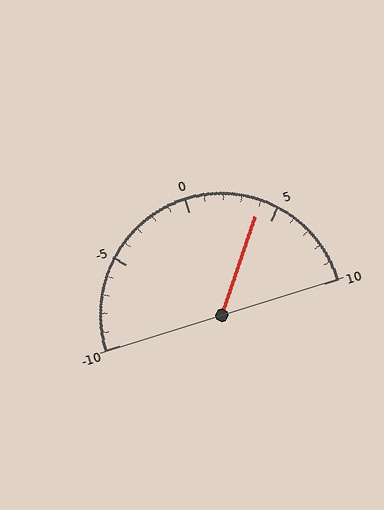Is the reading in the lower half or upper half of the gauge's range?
The reading is in the upper half of the range (-10 to 10).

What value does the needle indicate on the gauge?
The needle indicates approximately 4.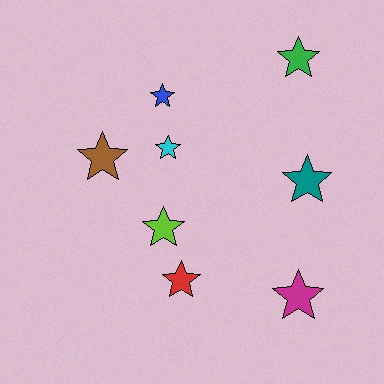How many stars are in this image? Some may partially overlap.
There are 8 stars.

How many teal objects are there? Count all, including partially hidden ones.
There is 1 teal object.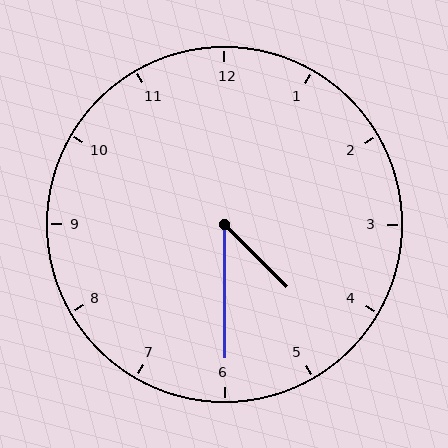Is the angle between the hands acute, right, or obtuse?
It is acute.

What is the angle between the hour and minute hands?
Approximately 45 degrees.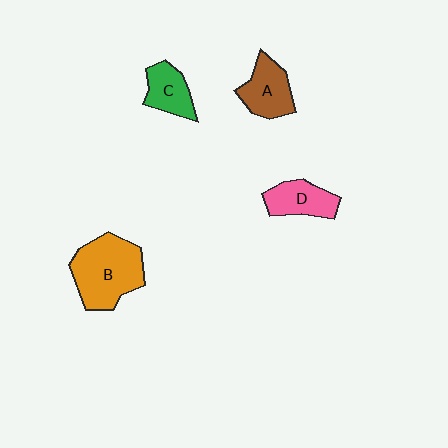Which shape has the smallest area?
Shape C (green).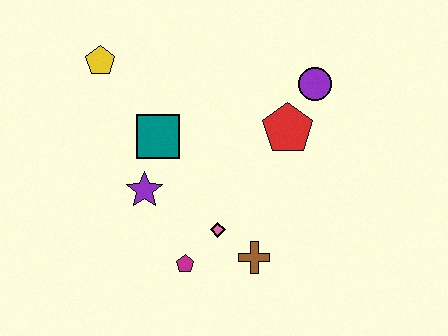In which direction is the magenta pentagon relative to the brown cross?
The magenta pentagon is to the left of the brown cross.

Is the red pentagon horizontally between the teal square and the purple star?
No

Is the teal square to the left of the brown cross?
Yes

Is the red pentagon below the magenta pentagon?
No